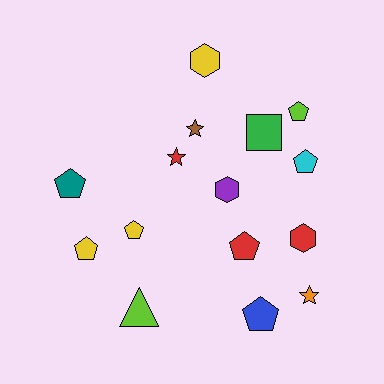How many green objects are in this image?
There is 1 green object.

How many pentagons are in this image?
There are 7 pentagons.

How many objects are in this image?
There are 15 objects.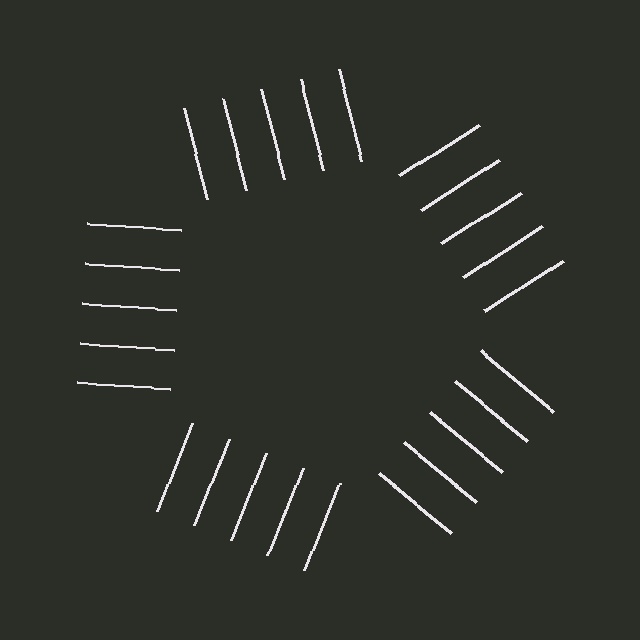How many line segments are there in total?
25 — 5 along each of the 5 edges.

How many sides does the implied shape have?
5 sides — the line-ends trace a pentagon.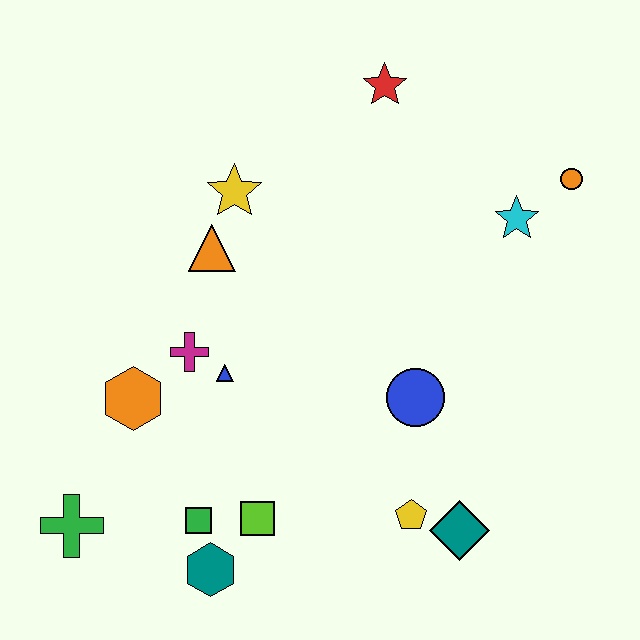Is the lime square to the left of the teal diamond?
Yes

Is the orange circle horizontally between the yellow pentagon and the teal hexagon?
No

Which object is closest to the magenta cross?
The blue triangle is closest to the magenta cross.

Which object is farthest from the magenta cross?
The orange circle is farthest from the magenta cross.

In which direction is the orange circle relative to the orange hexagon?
The orange circle is to the right of the orange hexagon.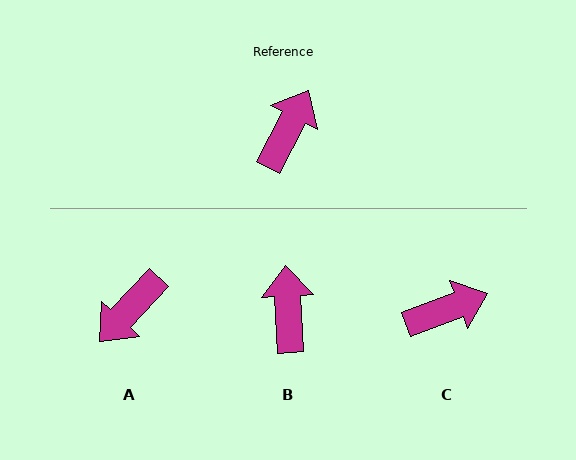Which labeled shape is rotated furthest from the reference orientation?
A, about 165 degrees away.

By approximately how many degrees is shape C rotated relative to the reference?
Approximately 42 degrees clockwise.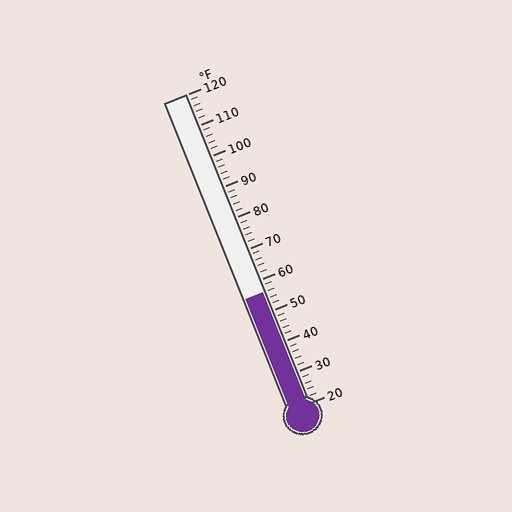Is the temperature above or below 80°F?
The temperature is below 80°F.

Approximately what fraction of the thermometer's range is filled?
The thermometer is filled to approximately 35% of its range.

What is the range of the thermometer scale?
The thermometer scale ranges from 20°F to 120°F.